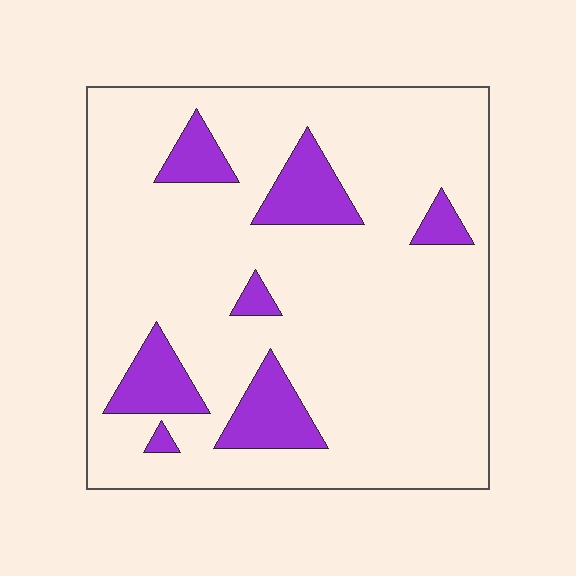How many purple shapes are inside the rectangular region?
7.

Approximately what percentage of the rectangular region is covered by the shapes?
Approximately 15%.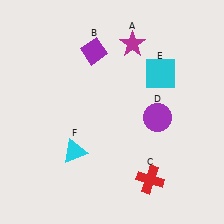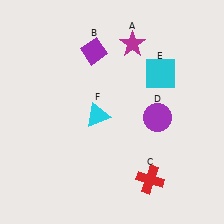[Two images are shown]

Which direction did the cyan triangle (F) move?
The cyan triangle (F) moved up.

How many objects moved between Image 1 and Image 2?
1 object moved between the two images.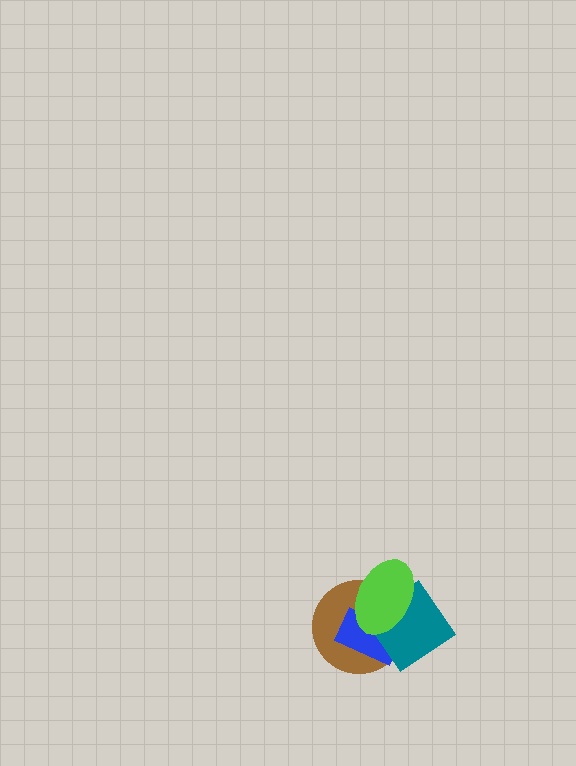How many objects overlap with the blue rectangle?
3 objects overlap with the blue rectangle.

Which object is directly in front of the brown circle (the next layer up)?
The blue rectangle is directly in front of the brown circle.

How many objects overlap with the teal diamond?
3 objects overlap with the teal diamond.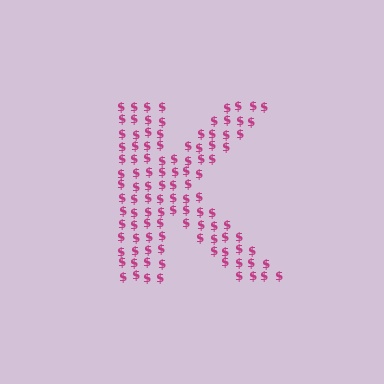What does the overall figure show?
The overall figure shows the letter K.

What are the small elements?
The small elements are dollar signs.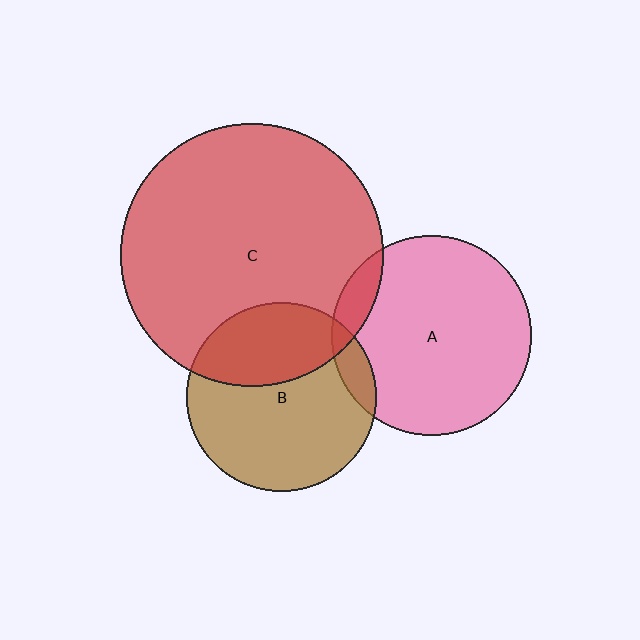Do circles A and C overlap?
Yes.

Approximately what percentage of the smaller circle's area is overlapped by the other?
Approximately 10%.